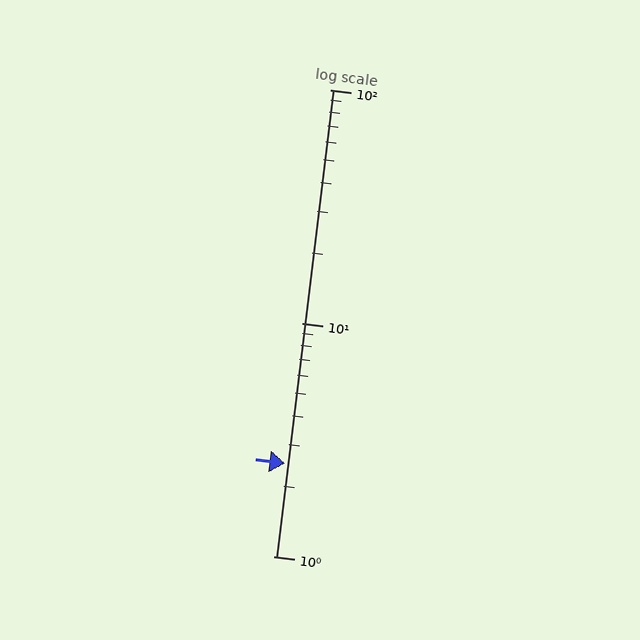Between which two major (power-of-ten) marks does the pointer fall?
The pointer is between 1 and 10.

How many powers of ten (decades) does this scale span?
The scale spans 2 decades, from 1 to 100.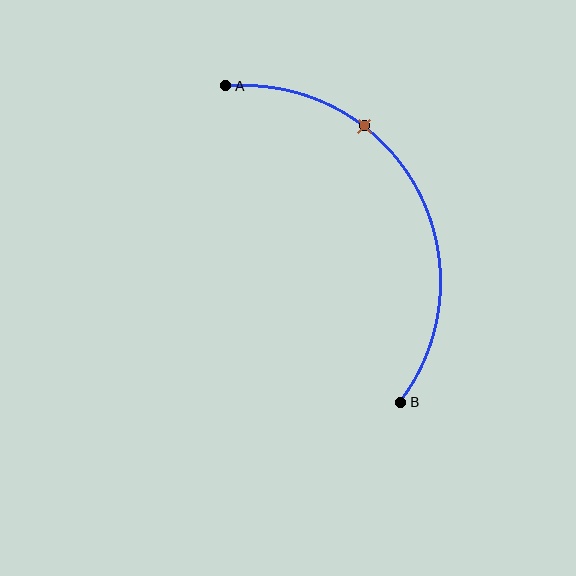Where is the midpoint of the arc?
The arc midpoint is the point on the curve farthest from the straight line joining A and B. It sits to the right of that line.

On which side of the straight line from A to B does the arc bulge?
The arc bulges to the right of the straight line connecting A and B.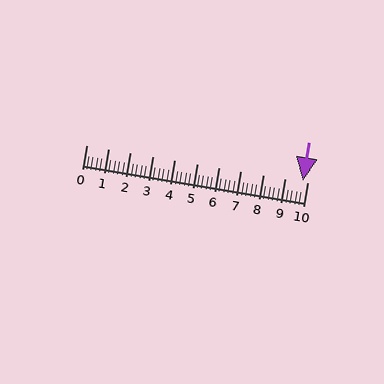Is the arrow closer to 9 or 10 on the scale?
The arrow is closer to 10.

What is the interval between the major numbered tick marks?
The major tick marks are spaced 1 units apart.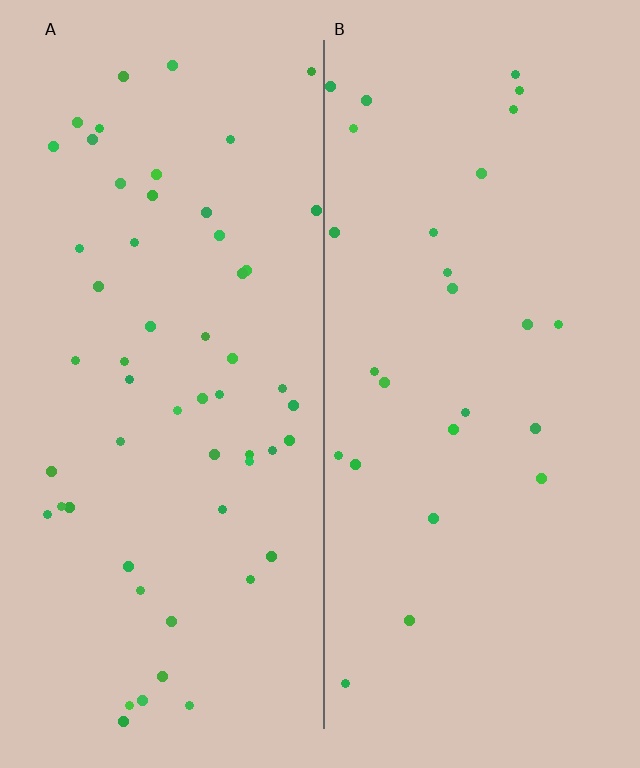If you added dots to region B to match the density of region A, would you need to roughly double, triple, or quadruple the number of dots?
Approximately double.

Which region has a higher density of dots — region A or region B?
A (the left).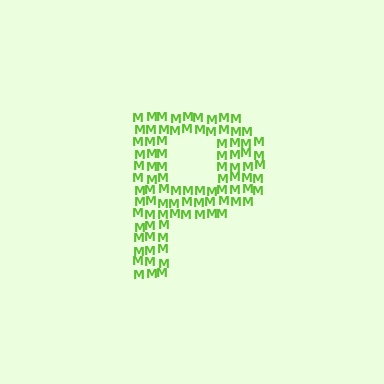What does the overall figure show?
The overall figure shows the letter P.